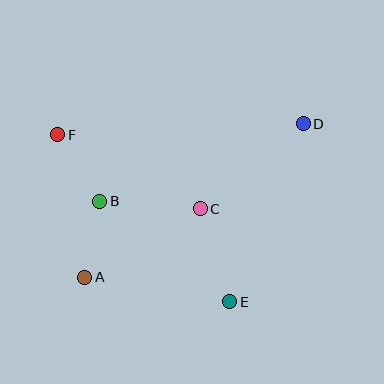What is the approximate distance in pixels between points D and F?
The distance between D and F is approximately 246 pixels.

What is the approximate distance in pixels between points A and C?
The distance between A and C is approximately 134 pixels.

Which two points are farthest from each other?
Points A and D are farthest from each other.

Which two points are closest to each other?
Points A and B are closest to each other.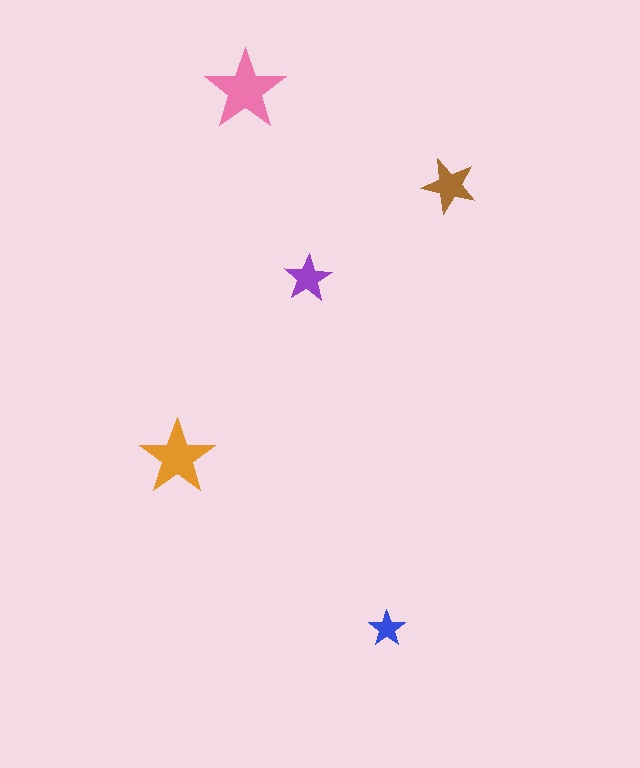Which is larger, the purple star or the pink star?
The pink one.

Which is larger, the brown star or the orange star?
The orange one.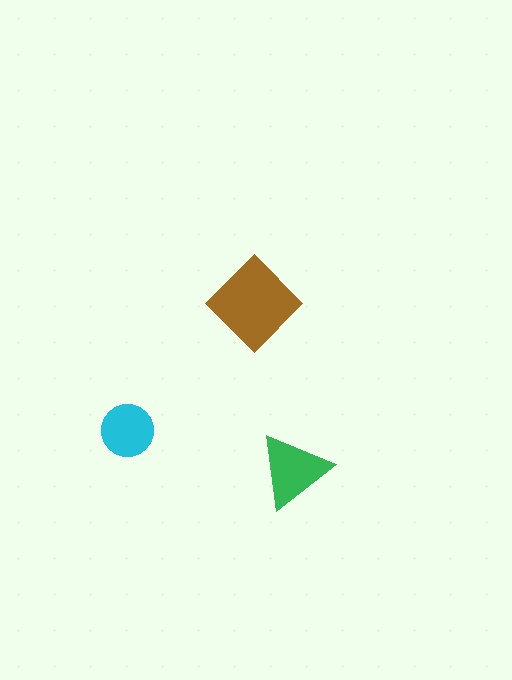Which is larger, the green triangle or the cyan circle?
The green triangle.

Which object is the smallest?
The cyan circle.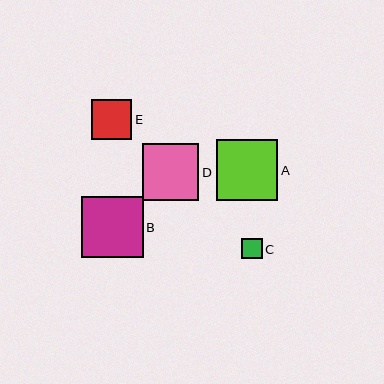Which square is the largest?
Square B is the largest with a size of approximately 61 pixels.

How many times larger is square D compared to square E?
Square D is approximately 1.4 times the size of square E.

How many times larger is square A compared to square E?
Square A is approximately 1.5 times the size of square E.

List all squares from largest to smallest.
From largest to smallest: B, A, D, E, C.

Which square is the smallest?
Square C is the smallest with a size of approximately 21 pixels.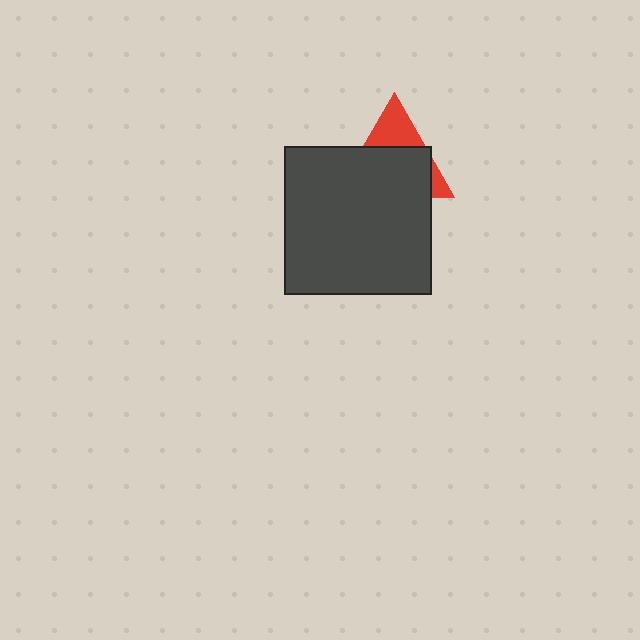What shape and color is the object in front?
The object in front is a dark gray square.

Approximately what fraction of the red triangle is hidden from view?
Roughly 67% of the red triangle is hidden behind the dark gray square.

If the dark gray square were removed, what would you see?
You would see the complete red triangle.